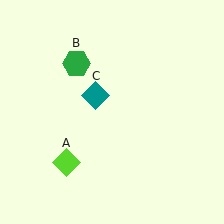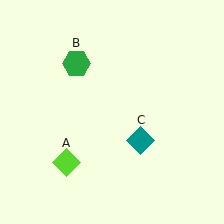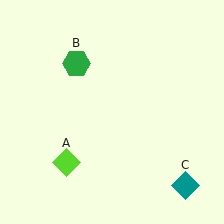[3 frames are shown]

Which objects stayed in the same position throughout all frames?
Lime diamond (object A) and green hexagon (object B) remained stationary.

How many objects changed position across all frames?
1 object changed position: teal diamond (object C).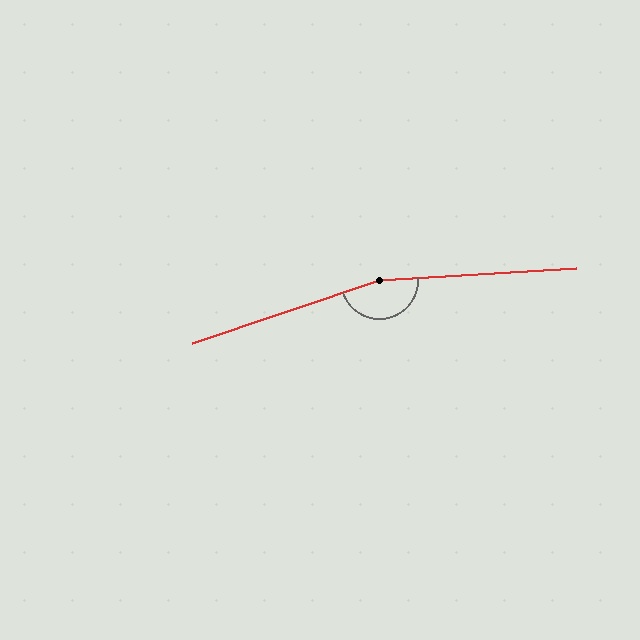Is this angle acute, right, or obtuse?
It is obtuse.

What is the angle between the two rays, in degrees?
Approximately 165 degrees.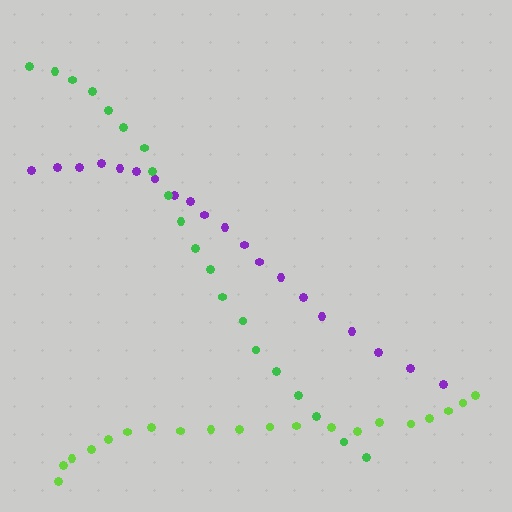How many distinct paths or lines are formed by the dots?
There are 3 distinct paths.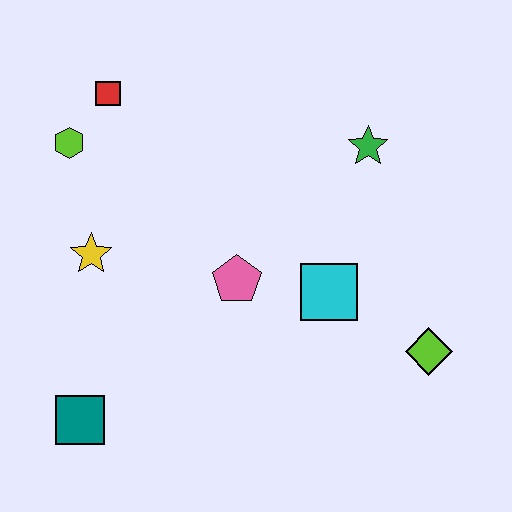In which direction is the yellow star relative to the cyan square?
The yellow star is to the left of the cyan square.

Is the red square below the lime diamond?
No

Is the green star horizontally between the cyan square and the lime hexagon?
No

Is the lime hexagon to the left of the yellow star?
Yes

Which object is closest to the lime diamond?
The cyan square is closest to the lime diamond.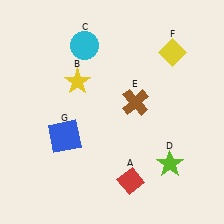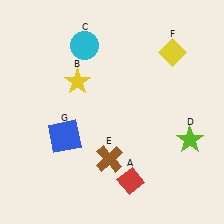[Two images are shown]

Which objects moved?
The objects that moved are: the lime star (D), the brown cross (E).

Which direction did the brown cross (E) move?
The brown cross (E) moved down.